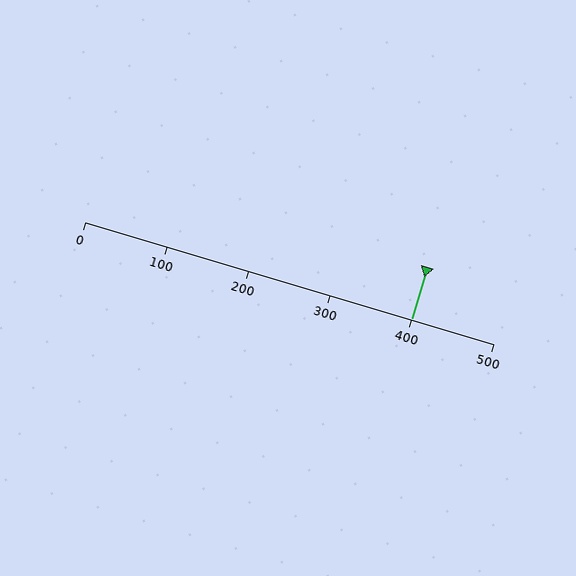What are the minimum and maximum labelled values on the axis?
The axis runs from 0 to 500.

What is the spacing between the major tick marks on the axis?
The major ticks are spaced 100 apart.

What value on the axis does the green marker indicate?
The marker indicates approximately 400.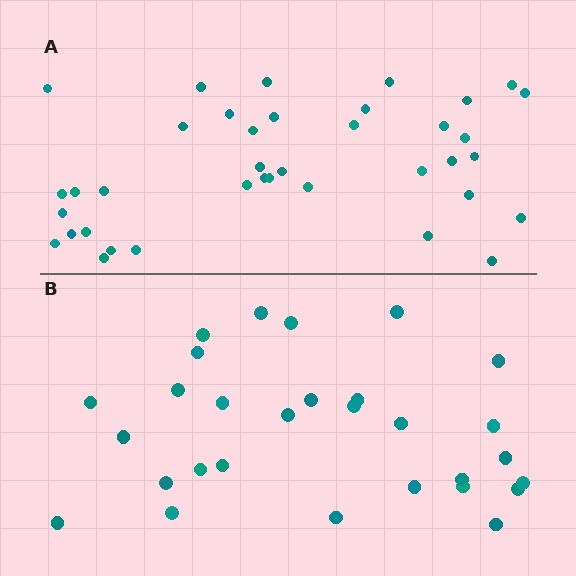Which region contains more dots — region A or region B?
Region A (the top region) has more dots.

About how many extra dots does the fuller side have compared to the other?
Region A has roughly 8 or so more dots than region B.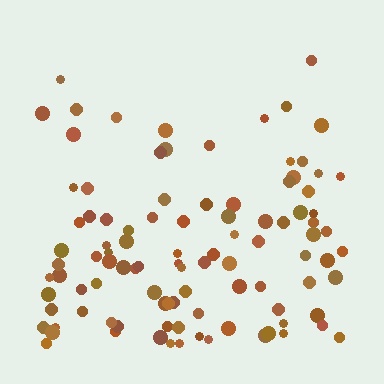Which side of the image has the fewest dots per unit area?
The top.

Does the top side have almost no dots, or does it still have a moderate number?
Still a moderate number, just noticeably fewer than the bottom.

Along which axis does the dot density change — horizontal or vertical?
Vertical.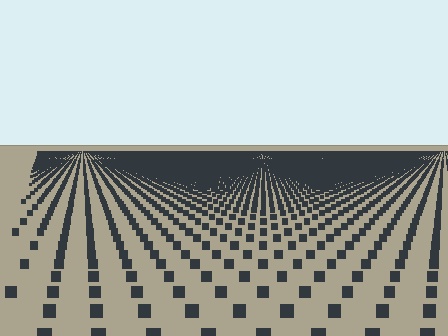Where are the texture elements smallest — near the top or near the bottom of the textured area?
Near the top.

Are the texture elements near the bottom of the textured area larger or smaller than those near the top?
Larger. Near the bottom, elements are closer to the viewer and appear at a bigger on-screen size.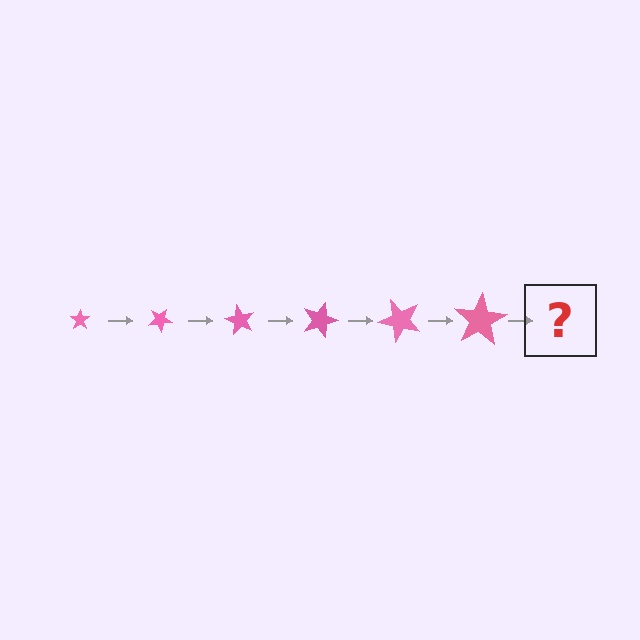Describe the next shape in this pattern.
It should be a star, larger than the previous one and rotated 180 degrees from the start.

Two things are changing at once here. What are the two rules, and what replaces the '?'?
The two rules are that the star grows larger each step and it rotates 30 degrees each step. The '?' should be a star, larger than the previous one and rotated 180 degrees from the start.